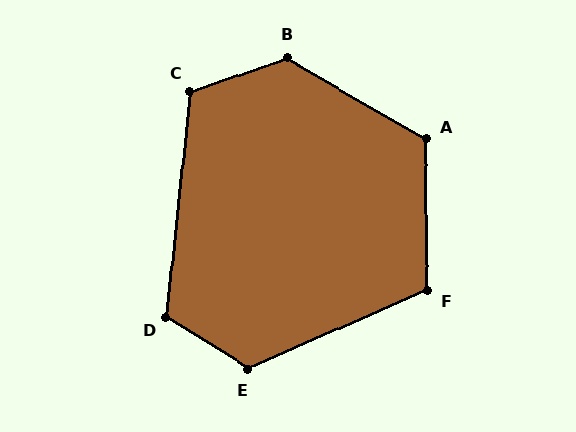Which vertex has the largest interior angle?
B, at approximately 131 degrees.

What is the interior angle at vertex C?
Approximately 115 degrees (obtuse).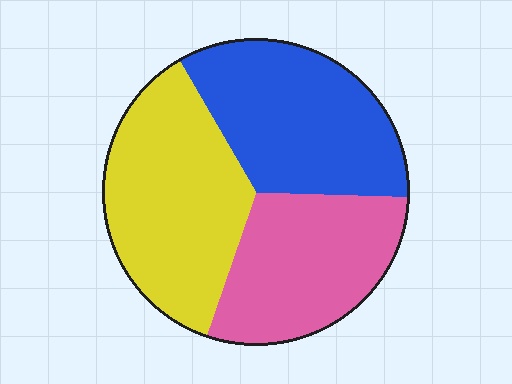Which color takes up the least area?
Pink, at roughly 30%.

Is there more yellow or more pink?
Yellow.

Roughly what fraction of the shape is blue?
Blue takes up about one third (1/3) of the shape.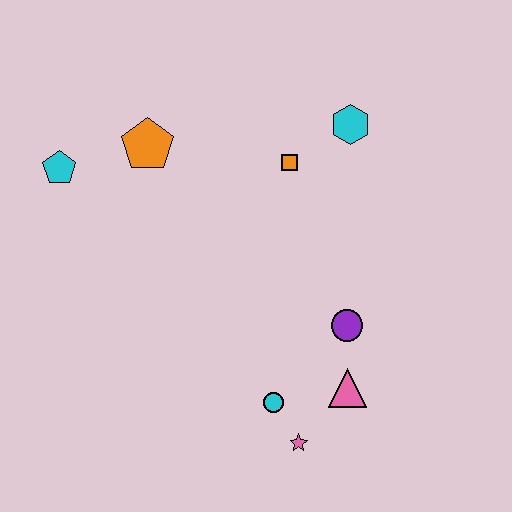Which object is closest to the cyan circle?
The pink star is closest to the cyan circle.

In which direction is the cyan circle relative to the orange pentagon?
The cyan circle is below the orange pentagon.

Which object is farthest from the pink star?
The cyan pentagon is farthest from the pink star.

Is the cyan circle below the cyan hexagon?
Yes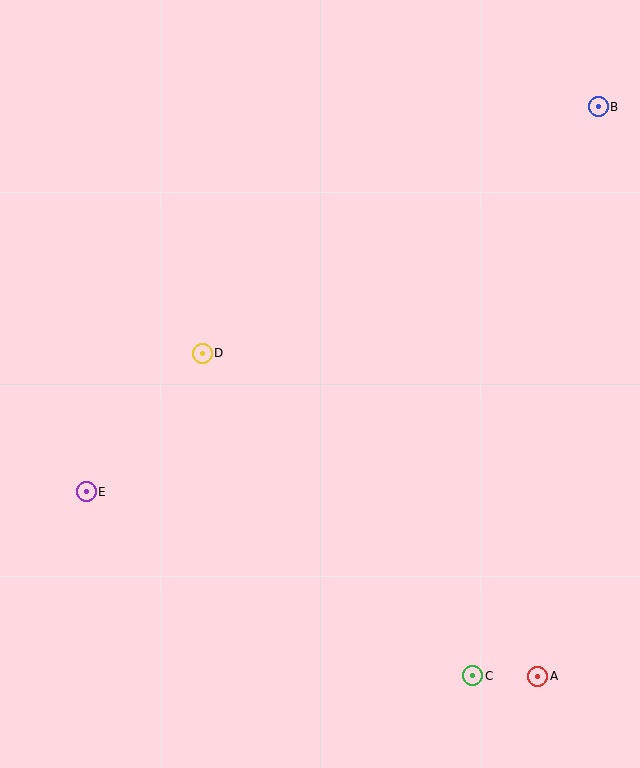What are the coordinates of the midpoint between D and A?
The midpoint between D and A is at (370, 515).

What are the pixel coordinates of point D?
Point D is at (202, 353).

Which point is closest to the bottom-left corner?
Point E is closest to the bottom-left corner.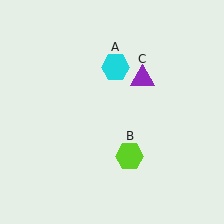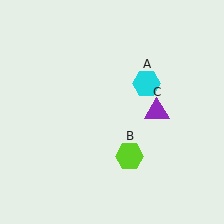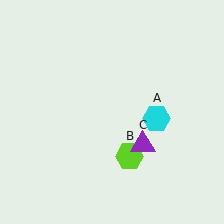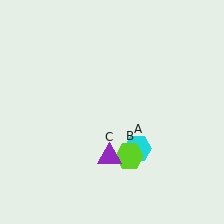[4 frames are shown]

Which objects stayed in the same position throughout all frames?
Lime hexagon (object B) remained stationary.